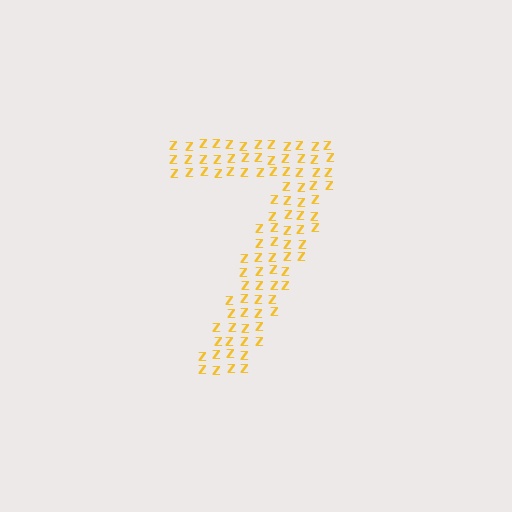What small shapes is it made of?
It is made of small letter Z's.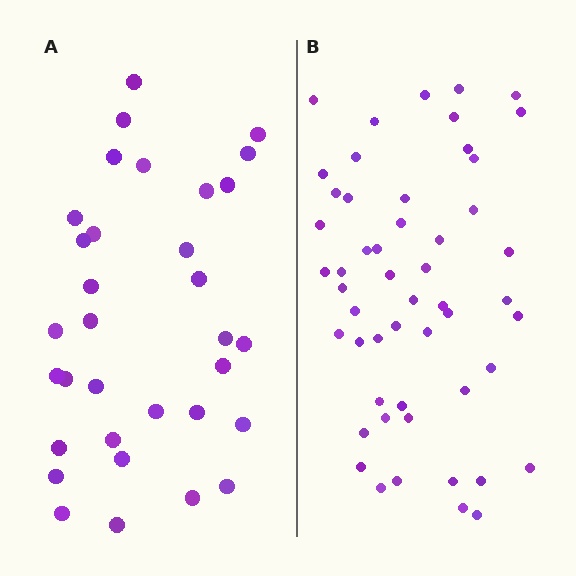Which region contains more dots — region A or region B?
Region B (the right region) has more dots.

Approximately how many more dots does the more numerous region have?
Region B has approximately 20 more dots than region A.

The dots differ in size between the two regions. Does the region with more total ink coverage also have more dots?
No. Region A has more total ink coverage because its dots are larger, but region B actually contains more individual dots. Total area can be misleading — the number of items is what matters here.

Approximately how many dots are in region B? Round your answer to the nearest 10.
About 50 dots. (The exact count is 52, which rounds to 50.)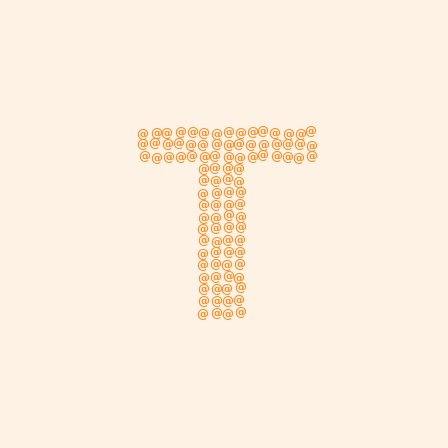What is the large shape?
The large shape is the letter T.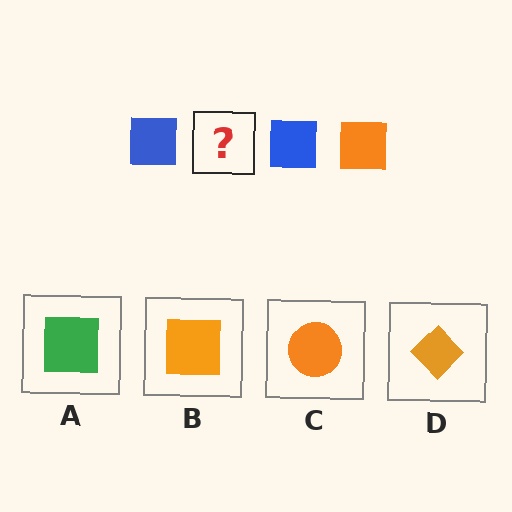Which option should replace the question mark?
Option B.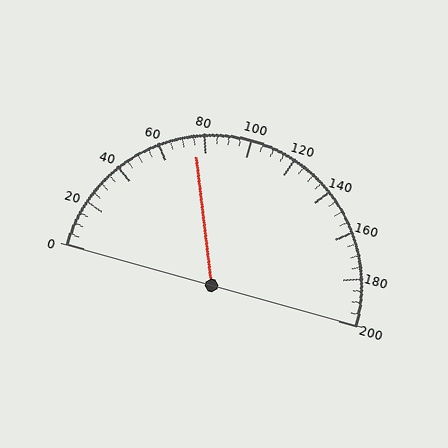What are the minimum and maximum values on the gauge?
The gauge ranges from 0 to 200.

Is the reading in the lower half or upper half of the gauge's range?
The reading is in the lower half of the range (0 to 200).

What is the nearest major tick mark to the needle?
The nearest major tick mark is 80.